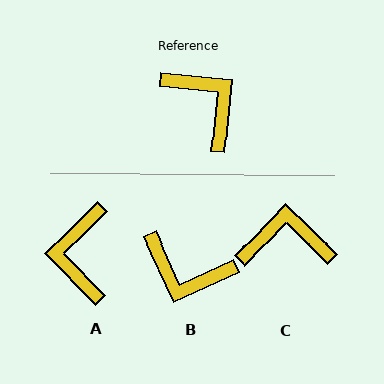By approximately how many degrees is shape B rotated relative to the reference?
Approximately 150 degrees clockwise.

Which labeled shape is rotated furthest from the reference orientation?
B, about 150 degrees away.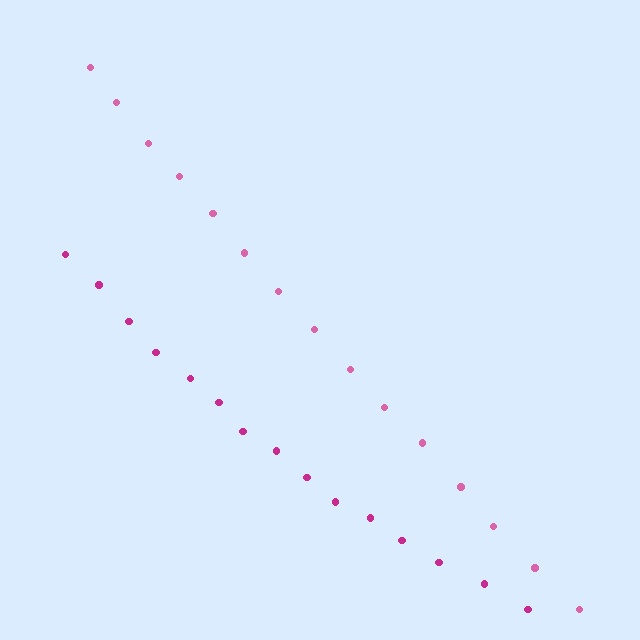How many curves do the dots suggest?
There are 2 distinct paths.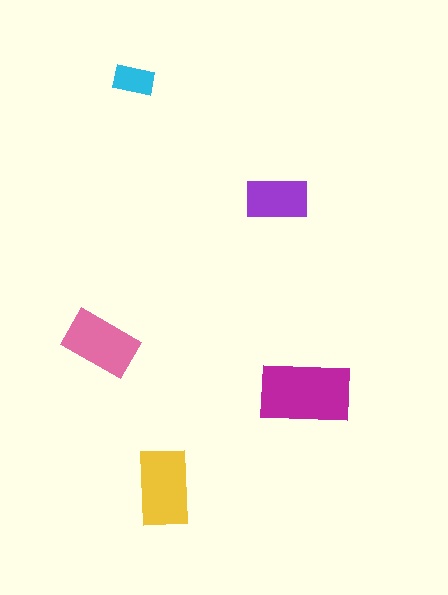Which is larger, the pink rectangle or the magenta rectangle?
The magenta one.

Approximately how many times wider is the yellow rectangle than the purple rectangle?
About 1.5 times wider.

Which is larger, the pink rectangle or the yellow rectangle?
The yellow one.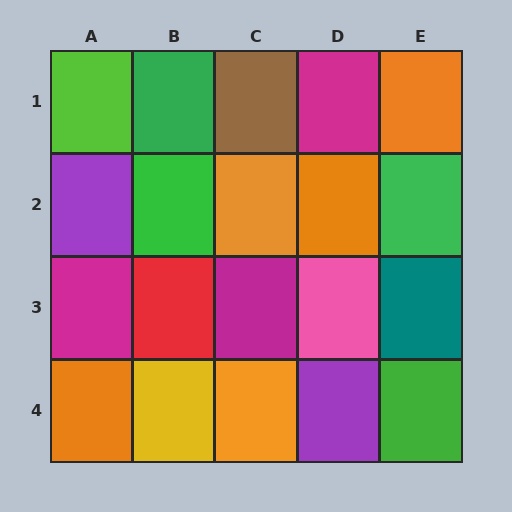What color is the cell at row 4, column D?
Purple.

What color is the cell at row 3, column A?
Magenta.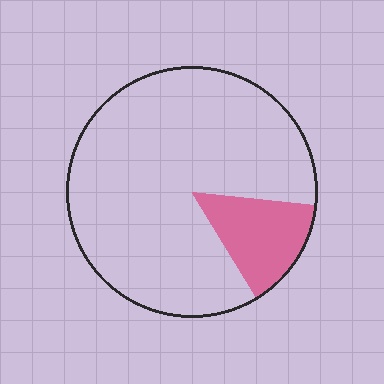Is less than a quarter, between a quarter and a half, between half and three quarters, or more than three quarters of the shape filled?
Less than a quarter.